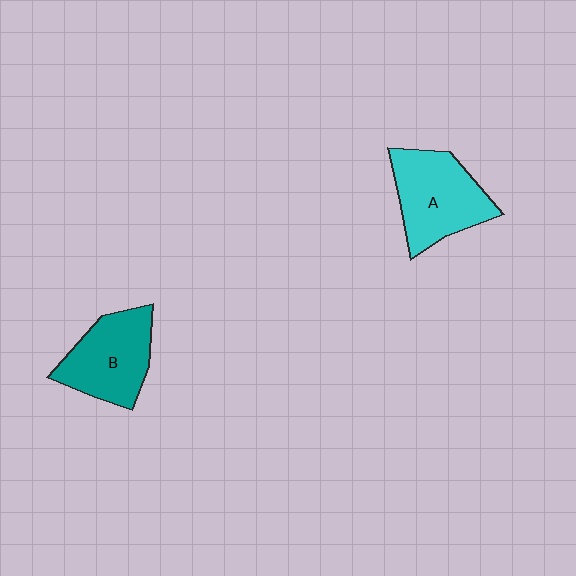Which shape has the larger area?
Shape A (cyan).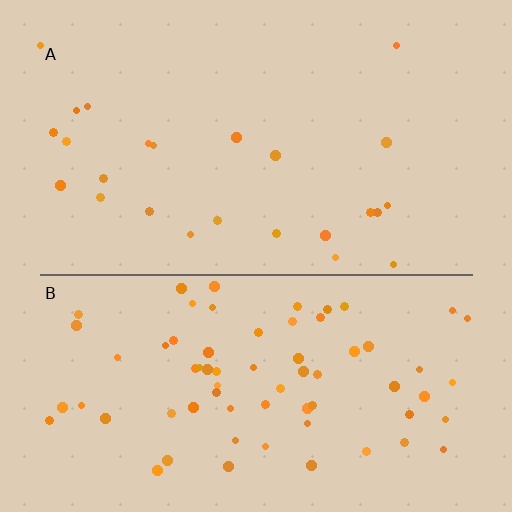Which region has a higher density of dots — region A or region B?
B (the bottom).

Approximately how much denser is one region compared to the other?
Approximately 2.8× — region B over region A.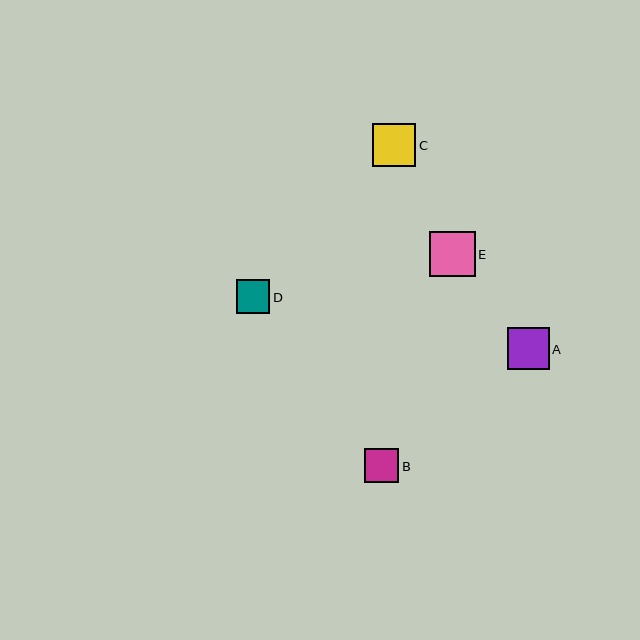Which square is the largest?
Square E is the largest with a size of approximately 45 pixels.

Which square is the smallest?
Square D is the smallest with a size of approximately 33 pixels.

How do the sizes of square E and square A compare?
Square E and square A are approximately the same size.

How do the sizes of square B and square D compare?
Square B and square D are approximately the same size.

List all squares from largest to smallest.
From largest to smallest: E, C, A, B, D.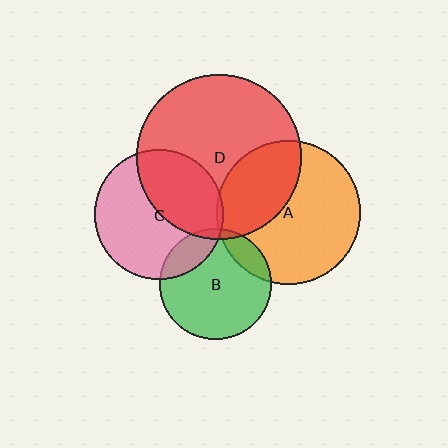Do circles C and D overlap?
Yes.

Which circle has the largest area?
Circle D (red).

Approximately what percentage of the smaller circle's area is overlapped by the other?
Approximately 40%.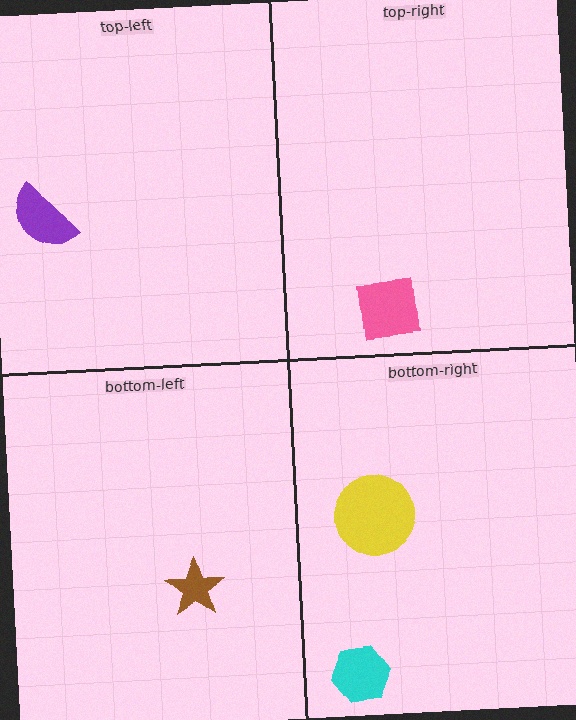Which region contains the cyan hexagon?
The bottom-right region.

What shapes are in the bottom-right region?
The yellow circle, the cyan hexagon.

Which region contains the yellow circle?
The bottom-right region.